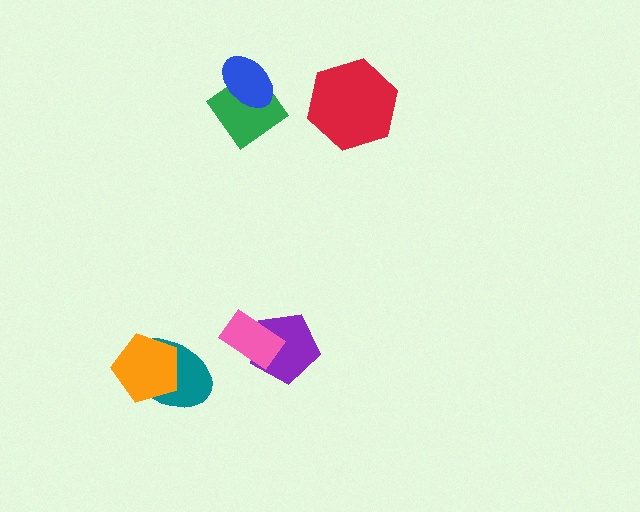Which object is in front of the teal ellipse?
The orange pentagon is in front of the teal ellipse.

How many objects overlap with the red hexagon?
0 objects overlap with the red hexagon.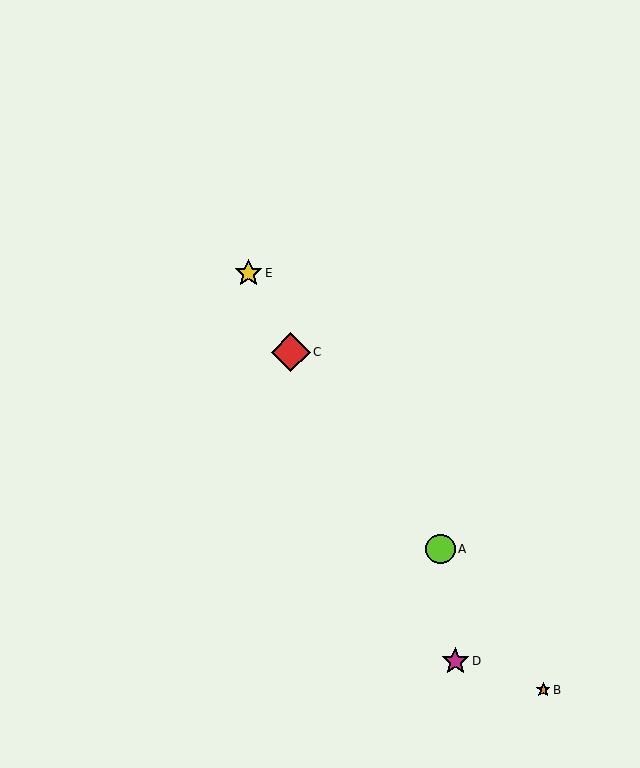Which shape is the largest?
The red diamond (labeled C) is the largest.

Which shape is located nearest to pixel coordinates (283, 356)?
The red diamond (labeled C) at (291, 352) is nearest to that location.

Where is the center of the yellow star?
The center of the yellow star is at (248, 273).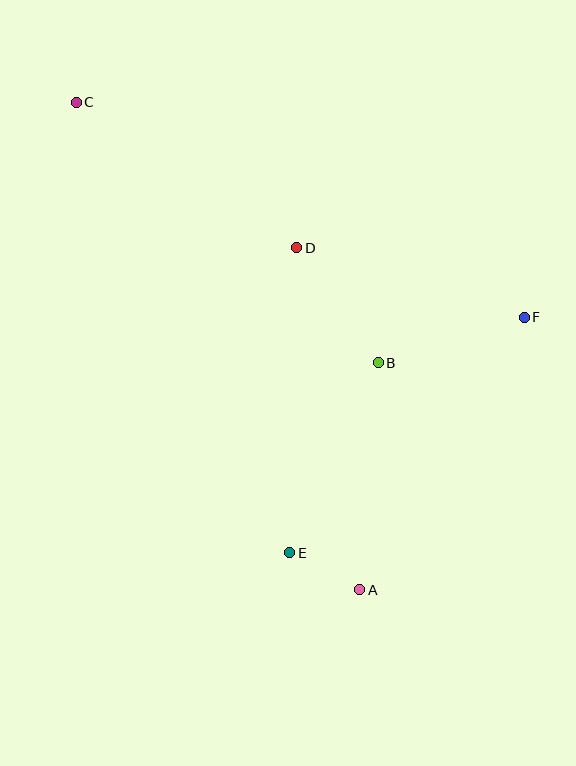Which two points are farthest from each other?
Points A and C are farthest from each other.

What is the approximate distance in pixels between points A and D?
The distance between A and D is approximately 348 pixels.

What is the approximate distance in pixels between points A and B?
The distance between A and B is approximately 228 pixels.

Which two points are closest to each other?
Points A and E are closest to each other.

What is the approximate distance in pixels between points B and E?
The distance between B and E is approximately 210 pixels.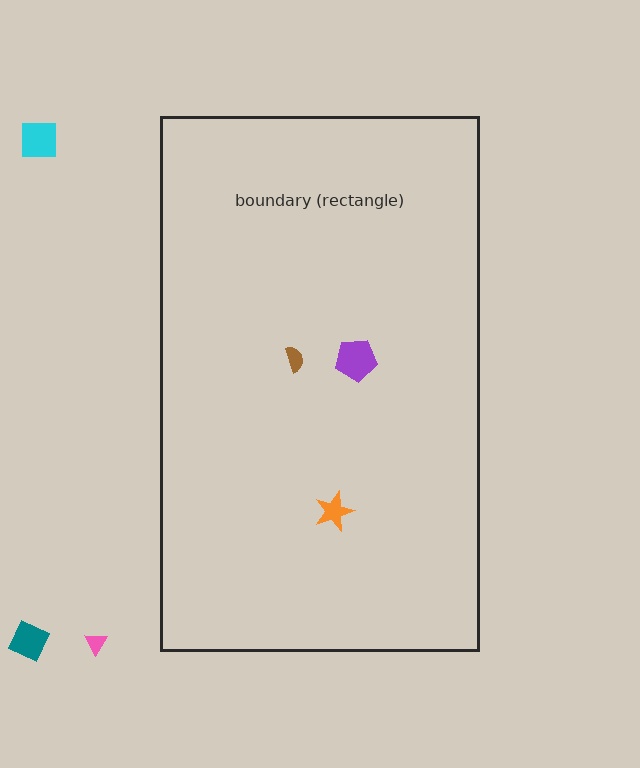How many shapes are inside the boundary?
3 inside, 3 outside.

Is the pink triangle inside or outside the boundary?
Outside.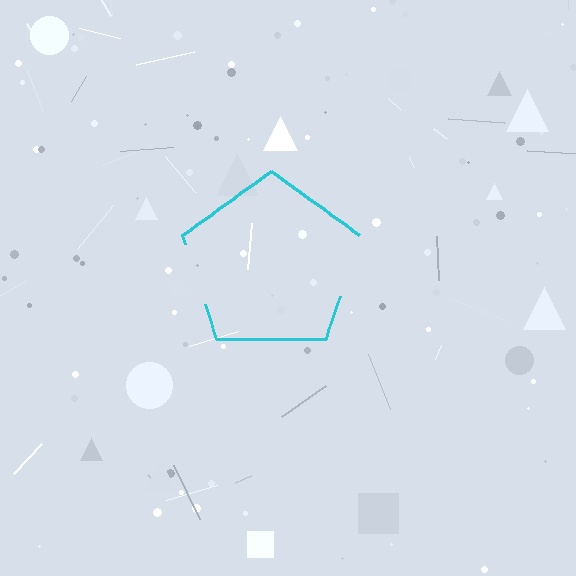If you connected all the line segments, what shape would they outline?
They would outline a pentagon.